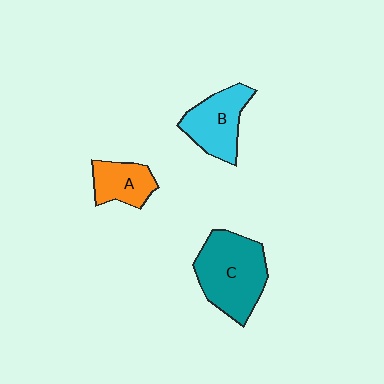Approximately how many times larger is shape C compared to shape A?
Approximately 2.0 times.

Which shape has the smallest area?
Shape A (orange).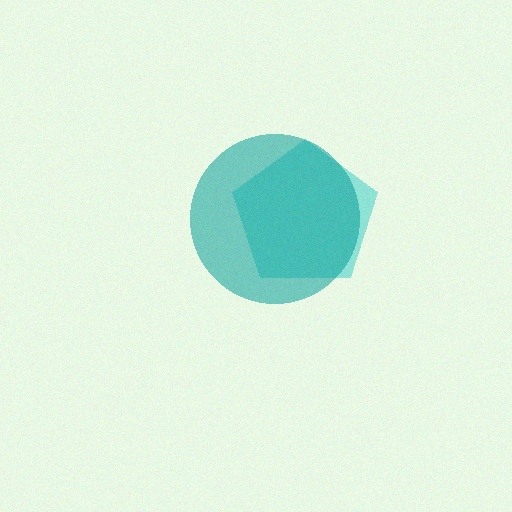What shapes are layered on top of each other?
The layered shapes are: a cyan pentagon, a teal circle.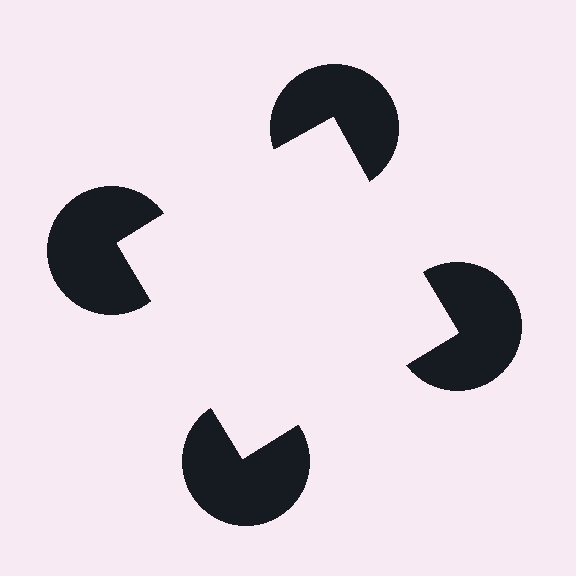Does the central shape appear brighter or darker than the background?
It typically appears slightly brighter than the background, even though no actual brightness change is drawn.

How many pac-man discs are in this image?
There are 4 — one at each vertex of the illusory square.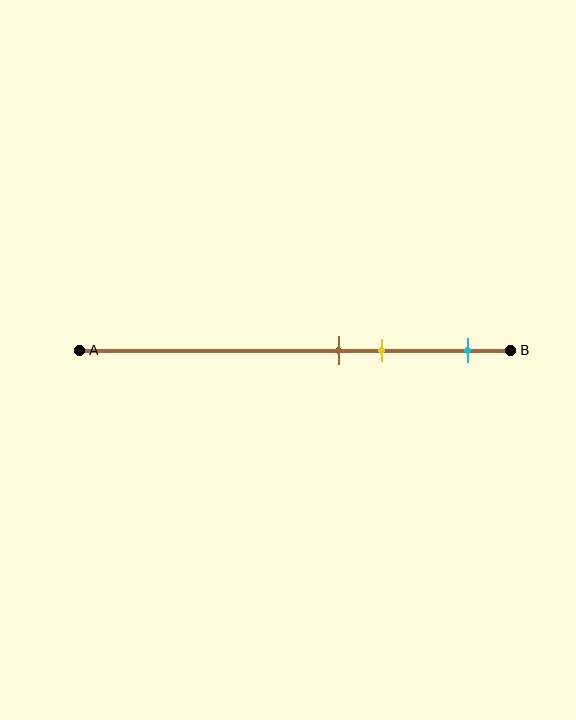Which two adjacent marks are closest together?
The brown and yellow marks are the closest adjacent pair.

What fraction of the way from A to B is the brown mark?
The brown mark is approximately 60% (0.6) of the way from A to B.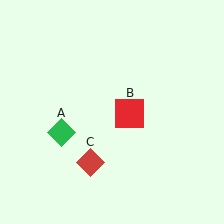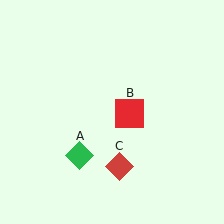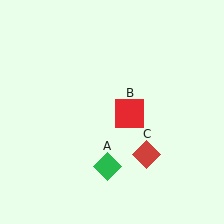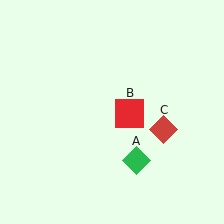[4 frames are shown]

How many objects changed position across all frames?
2 objects changed position: green diamond (object A), red diamond (object C).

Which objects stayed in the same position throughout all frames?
Red square (object B) remained stationary.